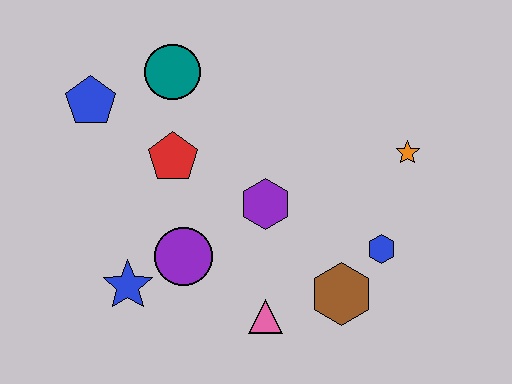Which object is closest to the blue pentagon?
The teal circle is closest to the blue pentagon.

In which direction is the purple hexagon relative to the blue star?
The purple hexagon is to the right of the blue star.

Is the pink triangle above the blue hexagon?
No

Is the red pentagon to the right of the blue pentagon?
Yes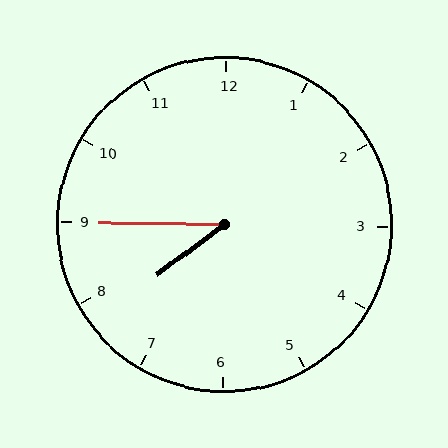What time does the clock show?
7:45.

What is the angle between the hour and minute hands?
Approximately 38 degrees.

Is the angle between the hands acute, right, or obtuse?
It is acute.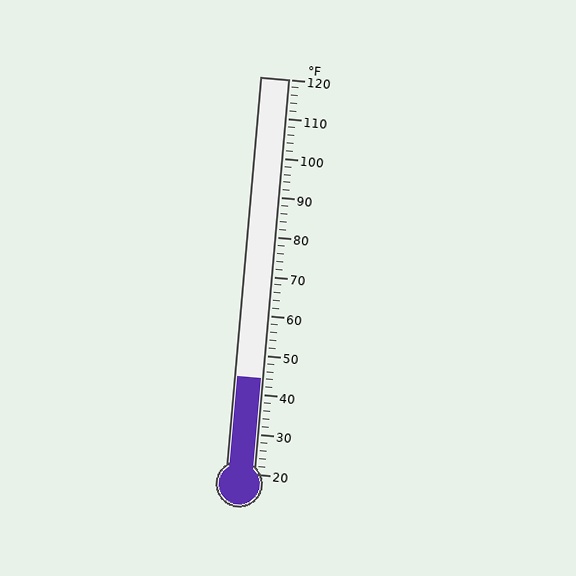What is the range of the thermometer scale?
The thermometer scale ranges from 20°F to 120°F.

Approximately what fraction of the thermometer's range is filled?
The thermometer is filled to approximately 25% of its range.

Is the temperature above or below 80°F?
The temperature is below 80°F.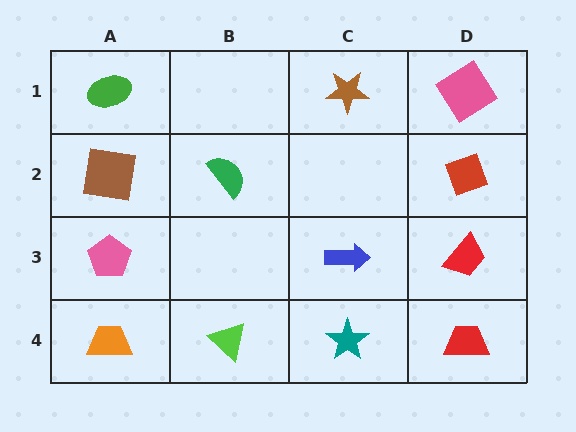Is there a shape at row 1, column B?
No, that cell is empty.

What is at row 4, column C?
A teal star.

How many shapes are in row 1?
3 shapes.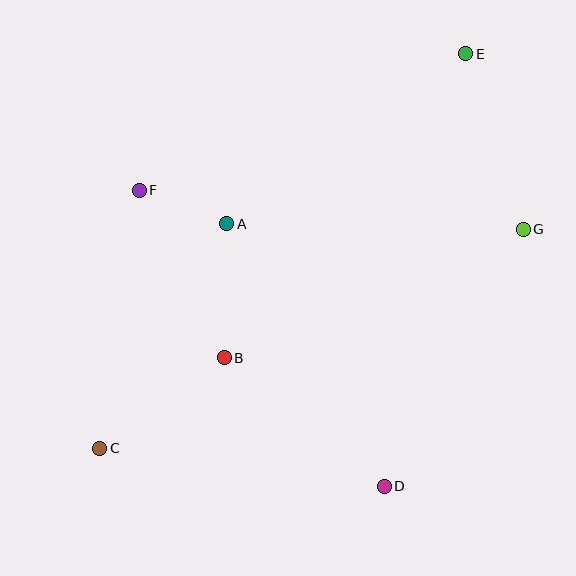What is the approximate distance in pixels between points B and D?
The distance between B and D is approximately 205 pixels.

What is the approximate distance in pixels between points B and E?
The distance between B and E is approximately 388 pixels.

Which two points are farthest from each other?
Points C and E are farthest from each other.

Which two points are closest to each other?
Points A and F are closest to each other.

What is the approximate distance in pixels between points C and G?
The distance between C and G is approximately 477 pixels.